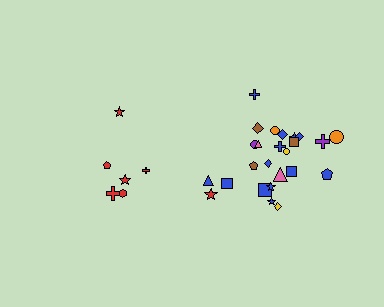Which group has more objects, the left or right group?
The right group.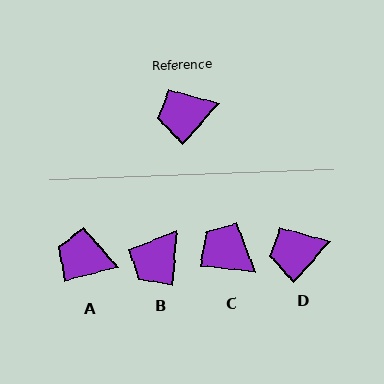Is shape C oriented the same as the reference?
No, it is off by about 54 degrees.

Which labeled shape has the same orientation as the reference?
D.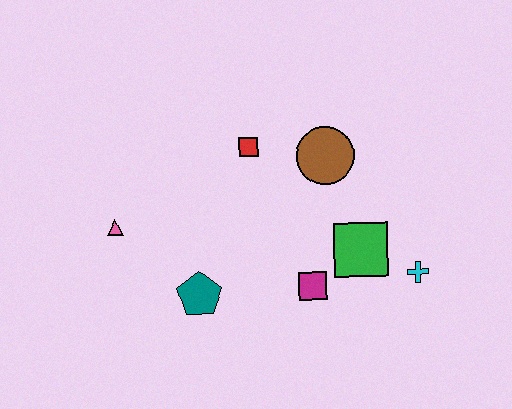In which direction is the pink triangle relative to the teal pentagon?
The pink triangle is to the left of the teal pentagon.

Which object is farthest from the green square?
The pink triangle is farthest from the green square.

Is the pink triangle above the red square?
No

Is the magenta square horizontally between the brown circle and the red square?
Yes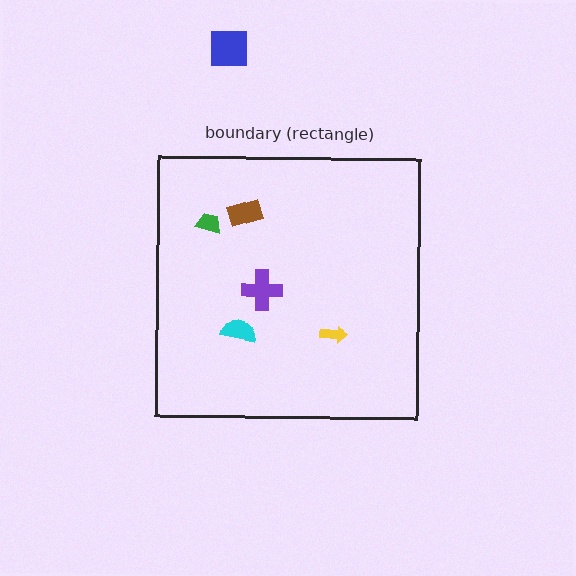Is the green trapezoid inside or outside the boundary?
Inside.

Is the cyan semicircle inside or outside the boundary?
Inside.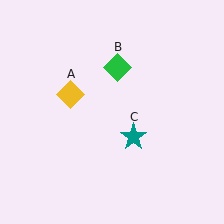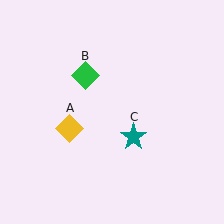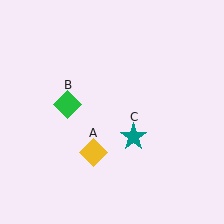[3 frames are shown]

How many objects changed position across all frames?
2 objects changed position: yellow diamond (object A), green diamond (object B).